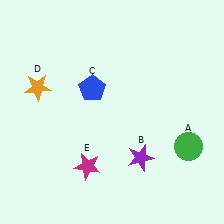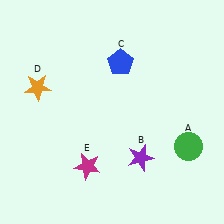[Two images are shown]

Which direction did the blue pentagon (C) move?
The blue pentagon (C) moved right.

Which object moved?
The blue pentagon (C) moved right.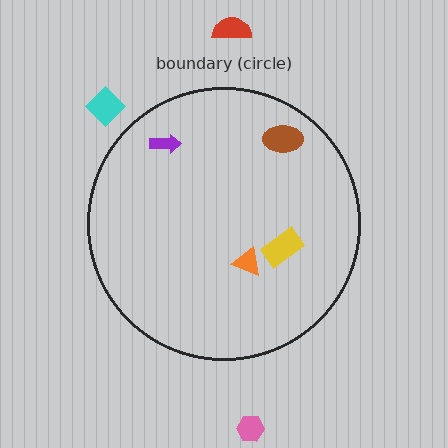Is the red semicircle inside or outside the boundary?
Outside.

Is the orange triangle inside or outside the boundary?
Inside.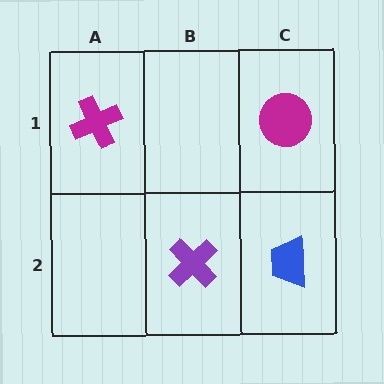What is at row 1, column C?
A magenta circle.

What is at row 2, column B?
A purple cross.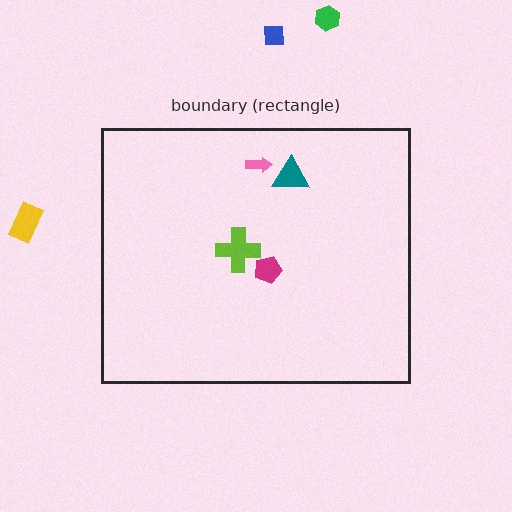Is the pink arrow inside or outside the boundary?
Inside.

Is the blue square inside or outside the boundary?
Outside.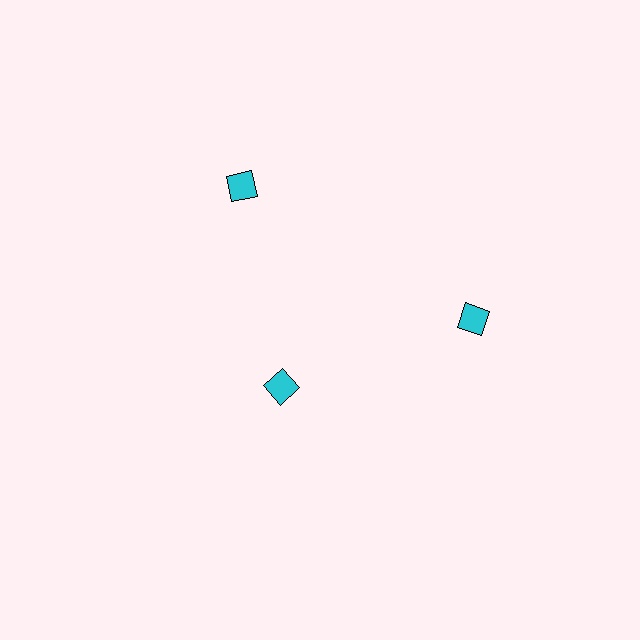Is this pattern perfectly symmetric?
No. The 3 cyan diamonds are arranged in a ring, but one element near the 7 o'clock position is pulled inward toward the center, breaking the 3-fold rotational symmetry.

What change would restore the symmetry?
The symmetry would be restored by moving it outward, back onto the ring so that all 3 diamonds sit at equal angles and equal distance from the center.